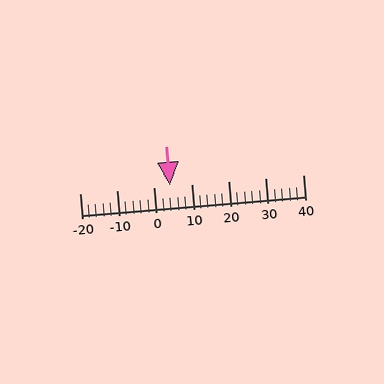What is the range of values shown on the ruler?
The ruler shows values from -20 to 40.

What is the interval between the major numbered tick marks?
The major tick marks are spaced 10 units apart.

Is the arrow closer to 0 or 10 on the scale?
The arrow is closer to 0.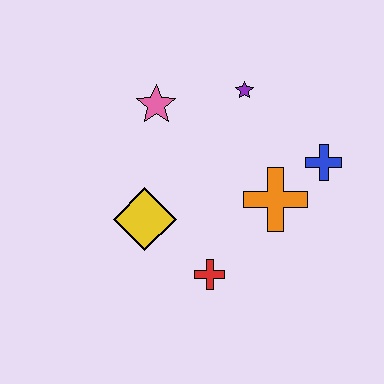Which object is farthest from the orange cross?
The pink star is farthest from the orange cross.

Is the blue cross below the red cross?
No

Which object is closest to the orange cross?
The blue cross is closest to the orange cross.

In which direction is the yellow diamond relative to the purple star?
The yellow diamond is below the purple star.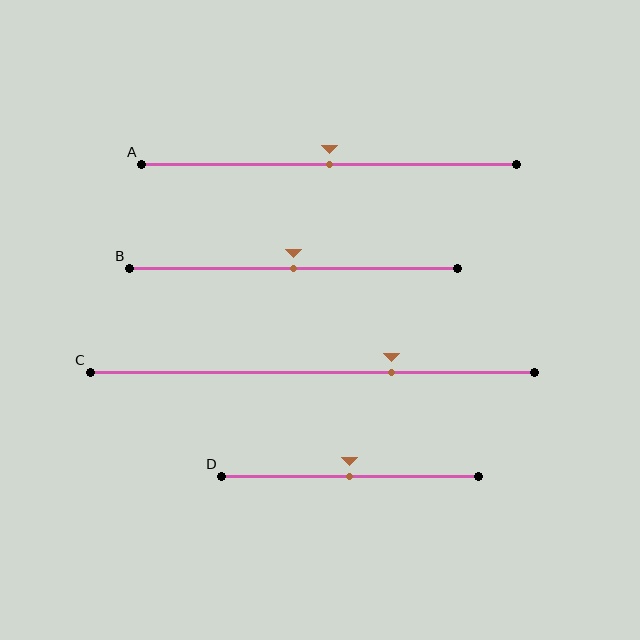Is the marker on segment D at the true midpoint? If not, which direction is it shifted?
Yes, the marker on segment D is at the true midpoint.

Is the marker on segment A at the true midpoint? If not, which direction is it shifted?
Yes, the marker on segment A is at the true midpoint.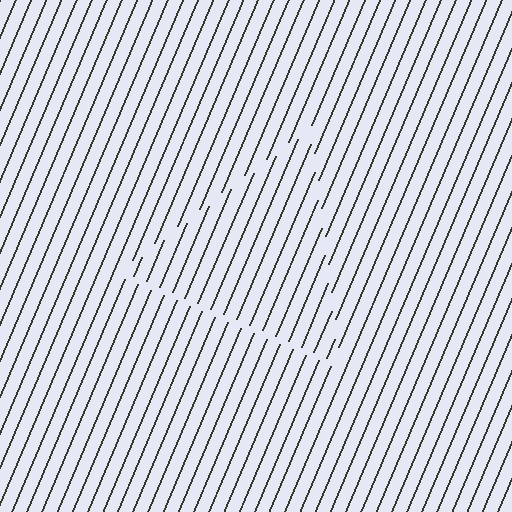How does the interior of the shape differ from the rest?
The interior of the shape contains the same grating, shifted by half a period — the contour is defined by the phase discontinuity where line-ends from the inner and outer gratings abut.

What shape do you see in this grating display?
An illusory triangle. The interior of the shape contains the same grating, shifted by half a period — the contour is defined by the phase discontinuity where line-ends from the inner and outer gratings abut.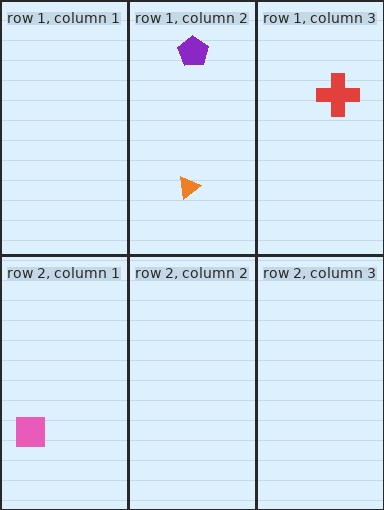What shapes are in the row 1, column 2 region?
The purple pentagon, the orange triangle.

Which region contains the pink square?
The row 2, column 1 region.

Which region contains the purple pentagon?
The row 1, column 2 region.